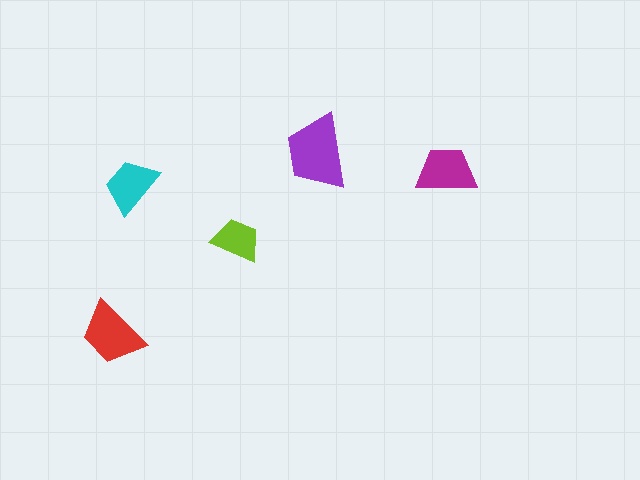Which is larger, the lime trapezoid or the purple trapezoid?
The purple one.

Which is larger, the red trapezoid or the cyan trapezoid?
The red one.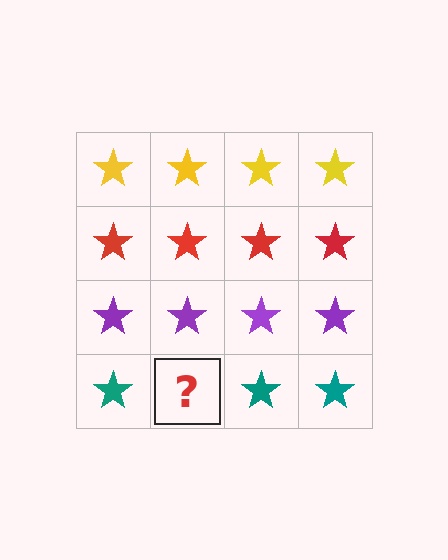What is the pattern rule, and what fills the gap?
The rule is that each row has a consistent color. The gap should be filled with a teal star.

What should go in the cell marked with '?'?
The missing cell should contain a teal star.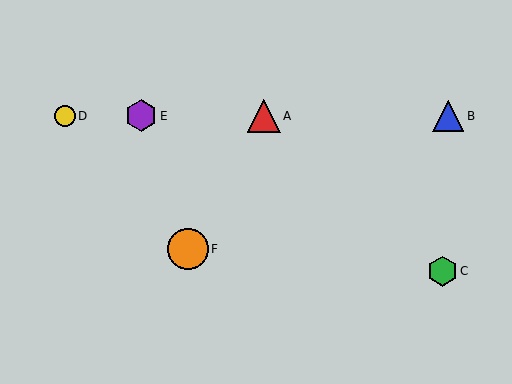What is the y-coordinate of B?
Object B is at y≈116.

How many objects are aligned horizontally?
4 objects (A, B, D, E) are aligned horizontally.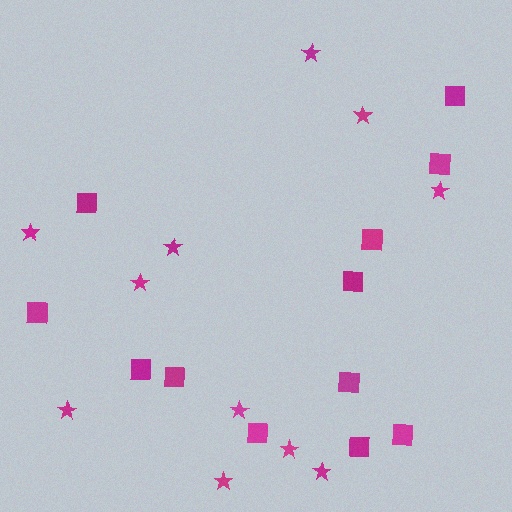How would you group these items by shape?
There are 2 groups: one group of stars (11) and one group of squares (12).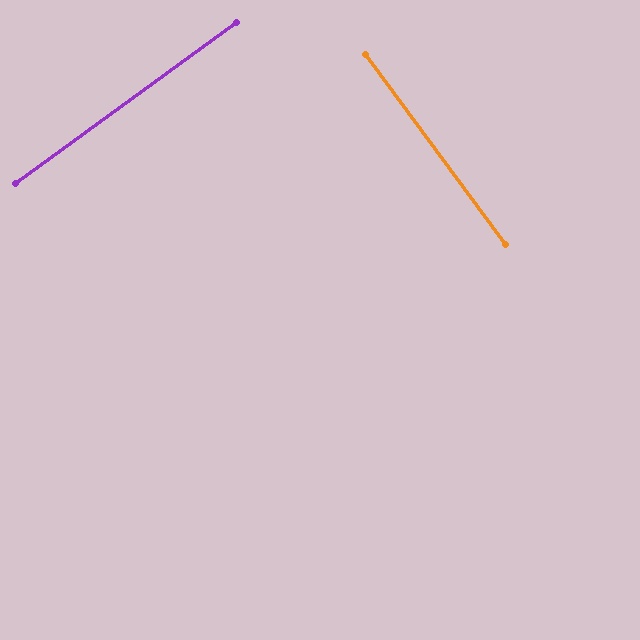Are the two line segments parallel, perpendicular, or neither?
Perpendicular — they meet at approximately 90°.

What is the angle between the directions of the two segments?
Approximately 90 degrees.